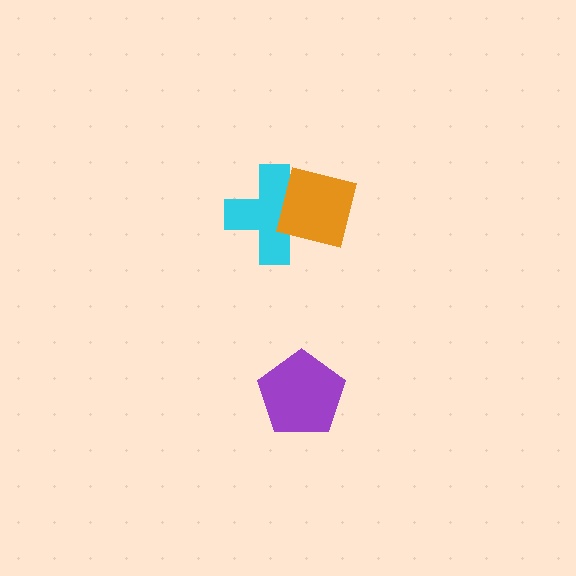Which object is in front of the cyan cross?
The orange square is in front of the cyan cross.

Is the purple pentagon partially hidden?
No, no other shape covers it.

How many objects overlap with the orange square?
1 object overlaps with the orange square.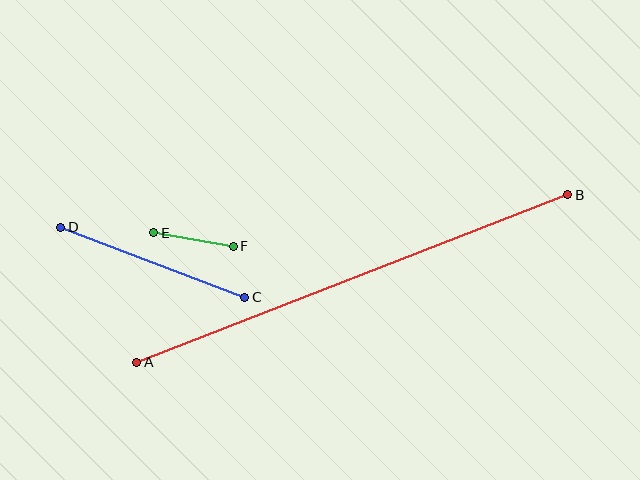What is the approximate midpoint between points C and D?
The midpoint is at approximately (153, 262) pixels.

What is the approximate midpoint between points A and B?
The midpoint is at approximately (352, 278) pixels.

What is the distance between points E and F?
The distance is approximately 81 pixels.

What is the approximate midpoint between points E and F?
The midpoint is at approximately (194, 239) pixels.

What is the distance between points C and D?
The distance is approximately 197 pixels.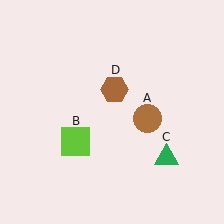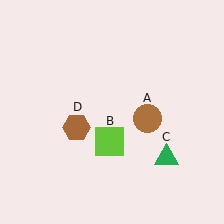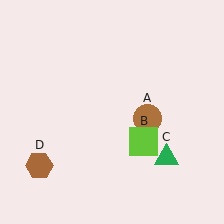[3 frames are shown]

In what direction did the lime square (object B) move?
The lime square (object B) moved right.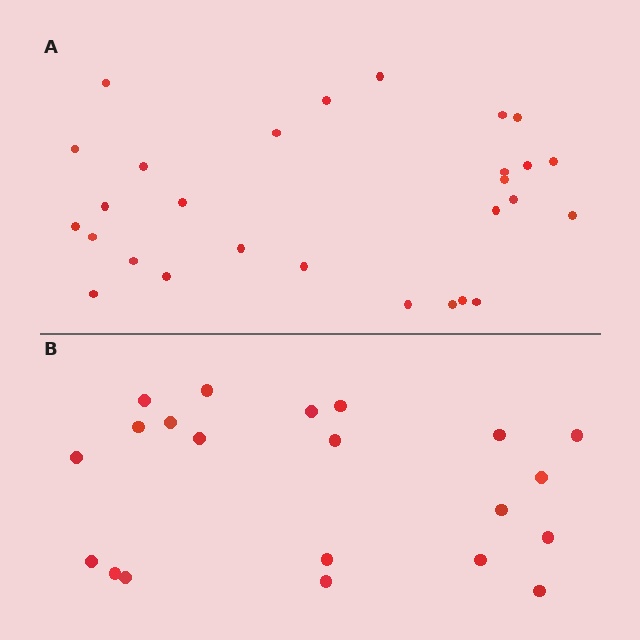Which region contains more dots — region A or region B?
Region A (the top region) has more dots.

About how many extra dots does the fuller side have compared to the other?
Region A has roughly 8 or so more dots than region B.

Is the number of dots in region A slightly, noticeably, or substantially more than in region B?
Region A has noticeably more, but not dramatically so. The ratio is roughly 1.3 to 1.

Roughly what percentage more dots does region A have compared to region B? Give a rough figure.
About 35% more.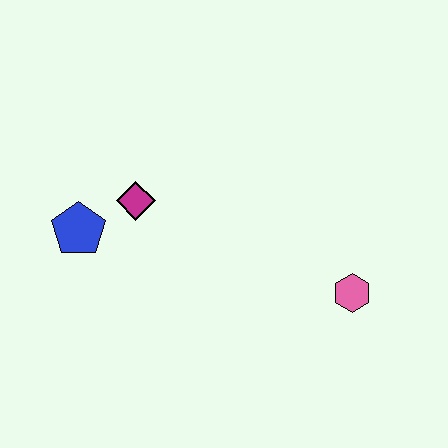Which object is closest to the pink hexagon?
The magenta diamond is closest to the pink hexagon.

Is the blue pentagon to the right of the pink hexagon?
No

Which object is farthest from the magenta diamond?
The pink hexagon is farthest from the magenta diamond.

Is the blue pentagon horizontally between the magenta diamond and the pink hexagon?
No